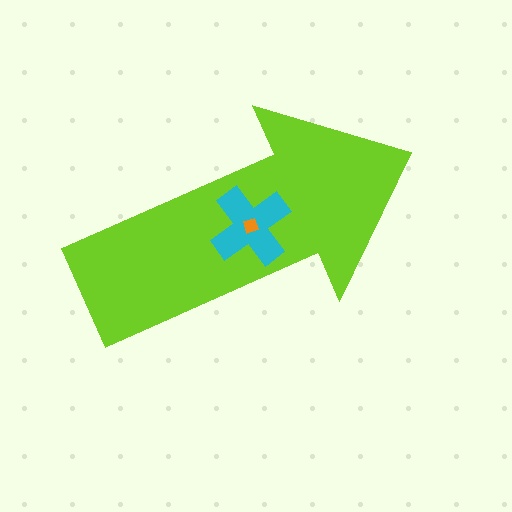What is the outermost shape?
The lime arrow.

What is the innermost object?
The orange diamond.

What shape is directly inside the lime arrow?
The cyan cross.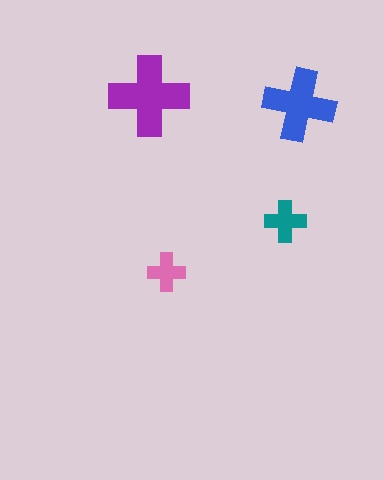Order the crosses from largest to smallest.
the purple one, the blue one, the teal one, the pink one.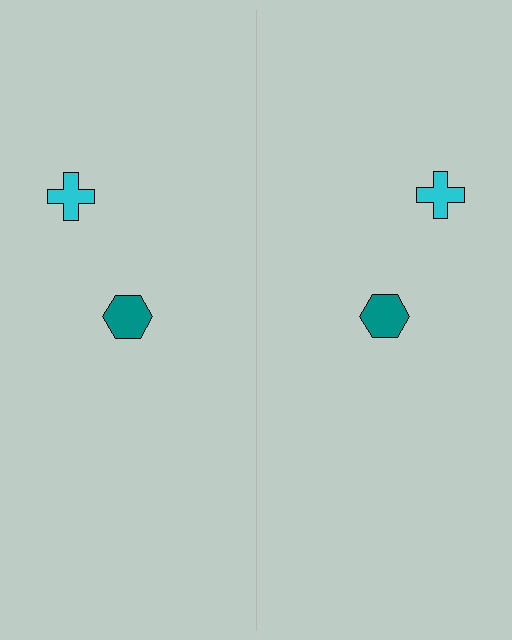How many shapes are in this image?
There are 4 shapes in this image.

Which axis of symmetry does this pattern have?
The pattern has a vertical axis of symmetry running through the center of the image.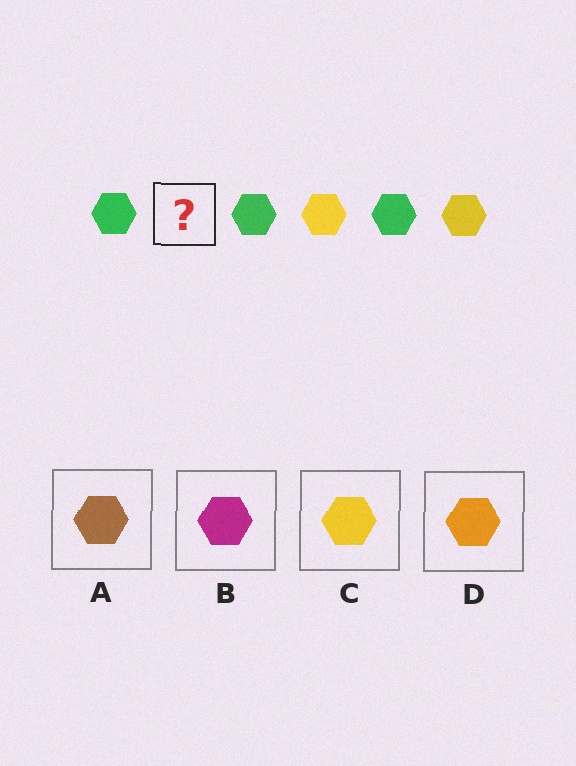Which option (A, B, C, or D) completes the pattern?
C.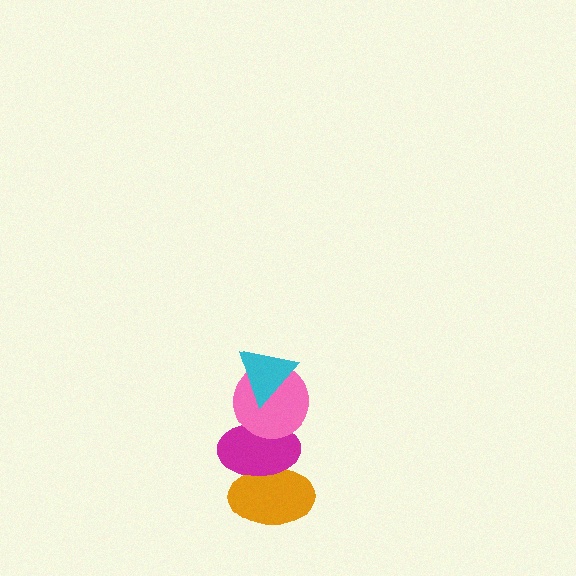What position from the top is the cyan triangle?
The cyan triangle is 1st from the top.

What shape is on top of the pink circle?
The cyan triangle is on top of the pink circle.